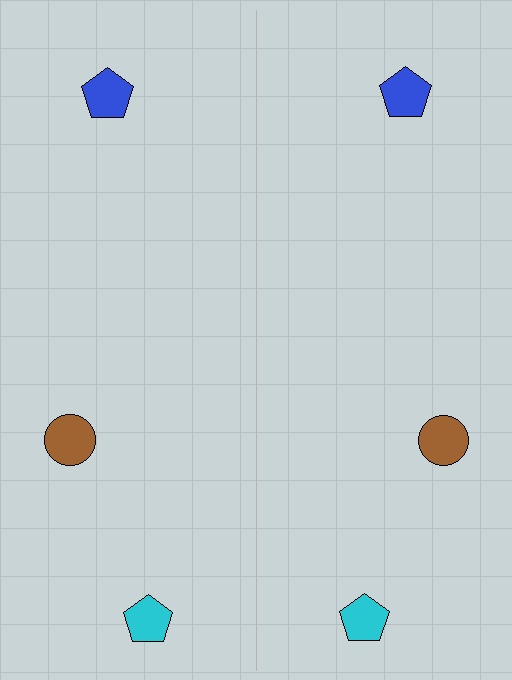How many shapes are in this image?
There are 6 shapes in this image.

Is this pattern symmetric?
Yes, this pattern has bilateral (reflection) symmetry.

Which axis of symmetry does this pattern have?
The pattern has a vertical axis of symmetry running through the center of the image.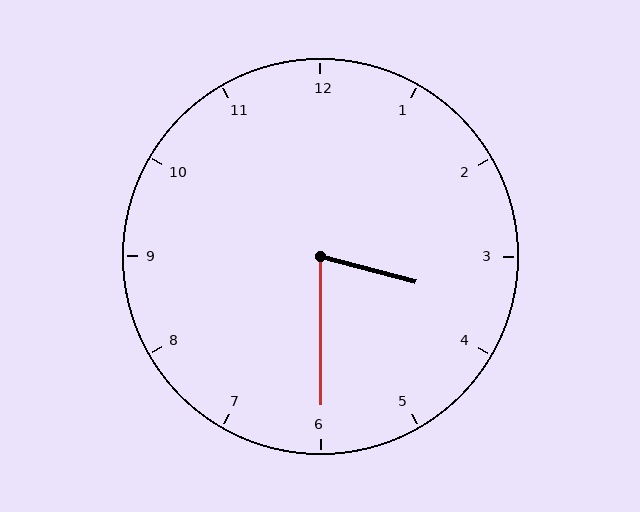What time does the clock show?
3:30.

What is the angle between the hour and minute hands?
Approximately 75 degrees.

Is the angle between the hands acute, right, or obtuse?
It is acute.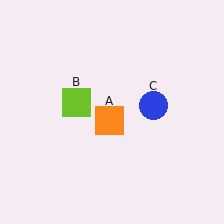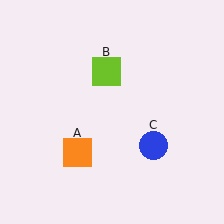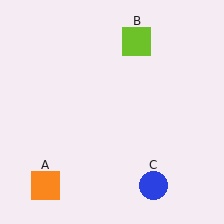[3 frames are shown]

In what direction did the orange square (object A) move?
The orange square (object A) moved down and to the left.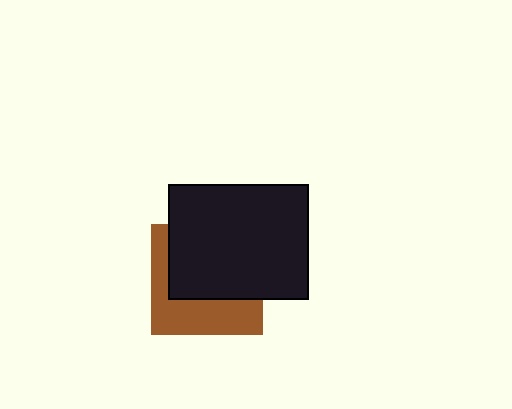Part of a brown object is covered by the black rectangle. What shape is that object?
It is a square.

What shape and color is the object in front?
The object in front is a black rectangle.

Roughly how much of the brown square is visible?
A small part of it is visible (roughly 42%).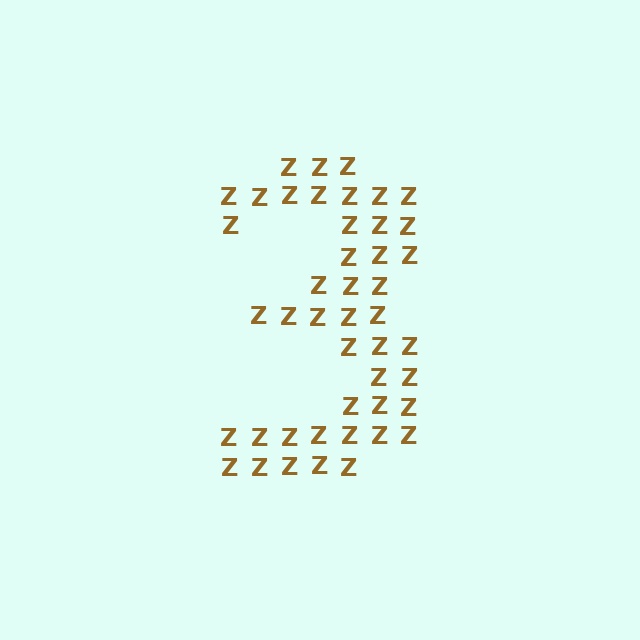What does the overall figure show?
The overall figure shows the digit 3.